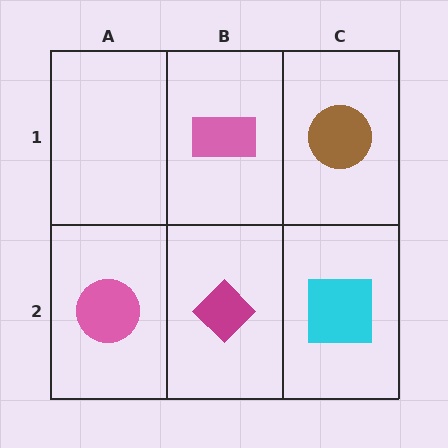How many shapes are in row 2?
3 shapes.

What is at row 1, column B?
A pink rectangle.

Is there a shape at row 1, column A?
No, that cell is empty.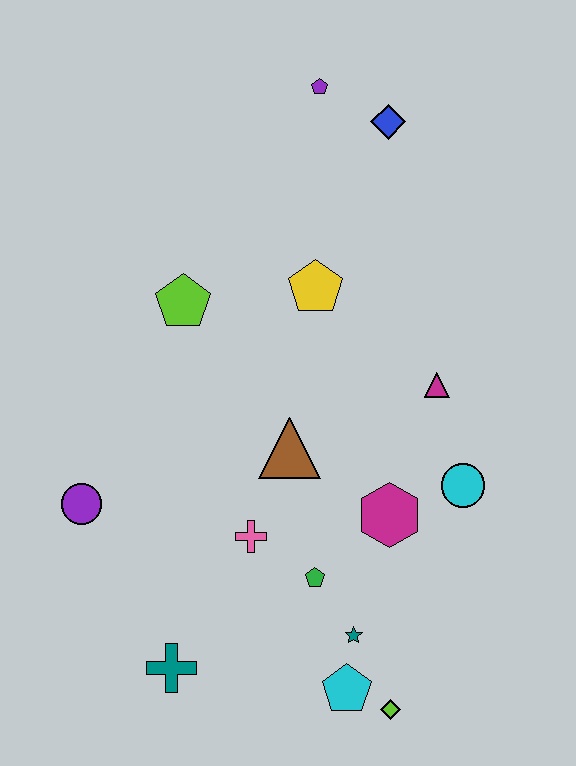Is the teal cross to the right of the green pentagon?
No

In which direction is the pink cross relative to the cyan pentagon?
The pink cross is above the cyan pentagon.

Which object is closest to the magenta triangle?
The cyan circle is closest to the magenta triangle.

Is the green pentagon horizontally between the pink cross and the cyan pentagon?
Yes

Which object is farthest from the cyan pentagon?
The purple pentagon is farthest from the cyan pentagon.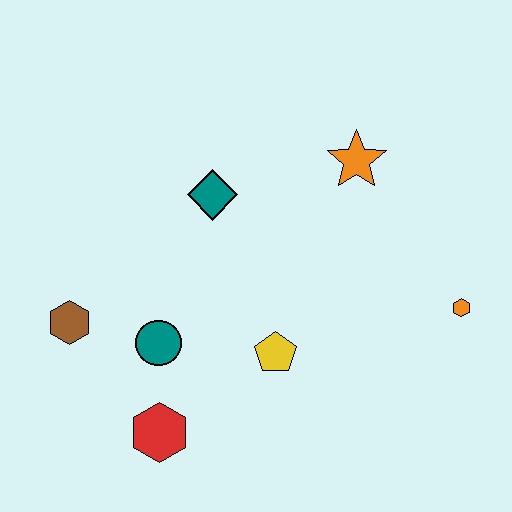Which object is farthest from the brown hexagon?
The orange hexagon is farthest from the brown hexagon.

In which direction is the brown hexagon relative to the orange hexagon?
The brown hexagon is to the left of the orange hexagon.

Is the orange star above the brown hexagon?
Yes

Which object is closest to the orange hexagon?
The orange star is closest to the orange hexagon.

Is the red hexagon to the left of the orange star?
Yes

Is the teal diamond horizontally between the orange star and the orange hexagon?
No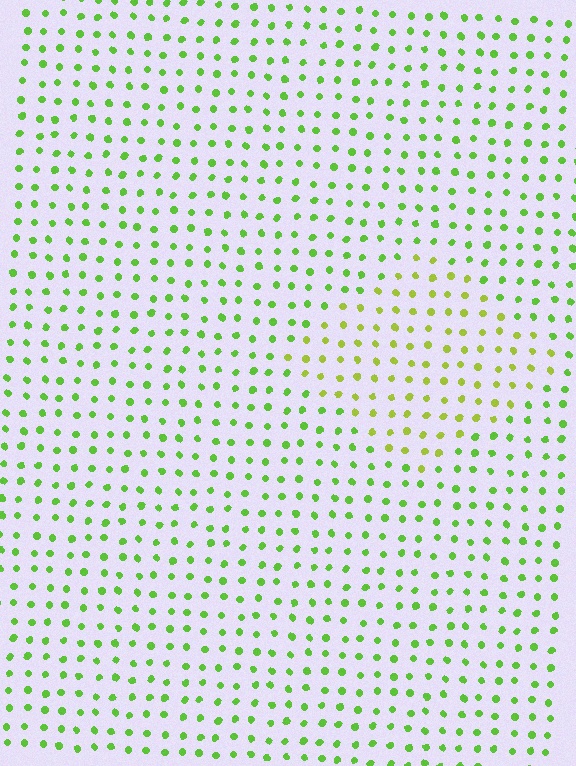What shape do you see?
I see a diamond.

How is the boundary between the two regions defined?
The boundary is defined purely by a slight shift in hue (about 28 degrees). Spacing, size, and orientation are identical on both sides.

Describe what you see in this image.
The image is filled with small lime elements in a uniform arrangement. A diamond-shaped region is visible where the elements are tinted to a slightly different hue, forming a subtle color boundary.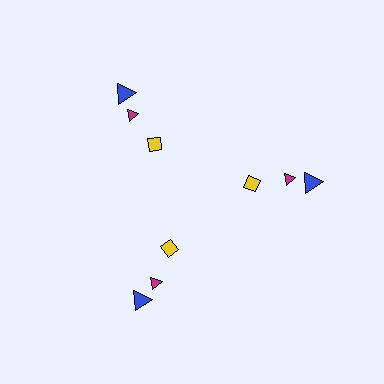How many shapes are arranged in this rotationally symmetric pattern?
There are 9 shapes, arranged in 3 groups of 3.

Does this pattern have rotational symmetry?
Yes, this pattern has 3-fold rotational symmetry. It looks the same after rotating 120 degrees around the center.